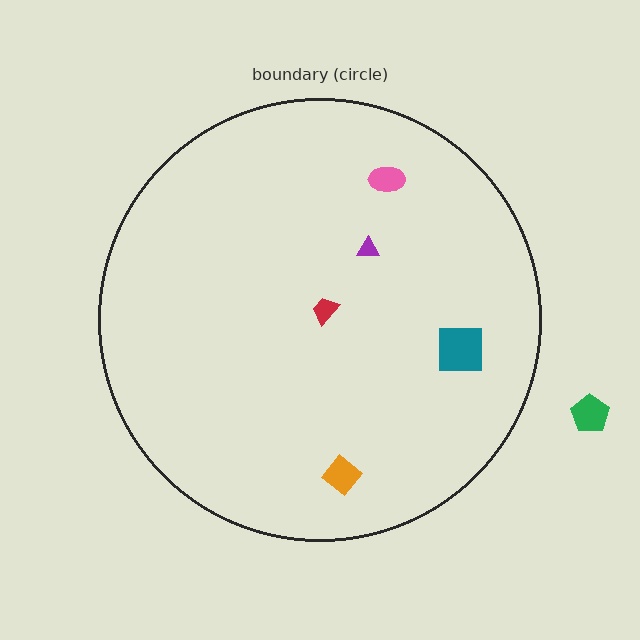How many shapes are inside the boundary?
5 inside, 1 outside.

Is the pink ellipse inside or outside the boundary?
Inside.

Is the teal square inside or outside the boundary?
Inside.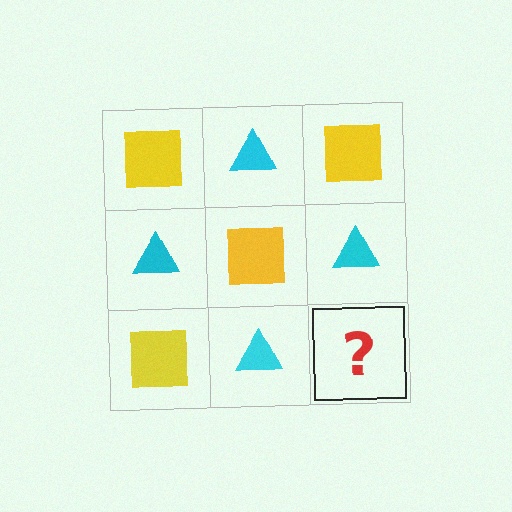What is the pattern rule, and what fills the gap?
The rule is that it alternates yellow square and cyan triangle in a checkerboard pattern. The gap should be filled with a yellow square.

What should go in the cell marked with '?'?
The missing cell should contain a yellow square.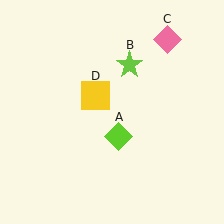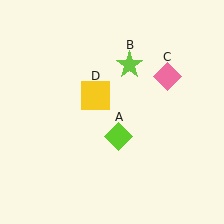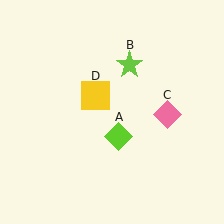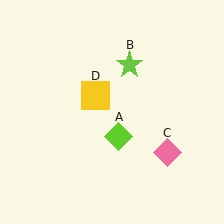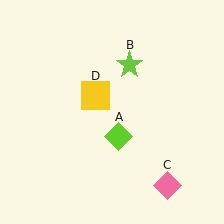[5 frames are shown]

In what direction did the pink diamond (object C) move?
The pink diamond (object C) moved down.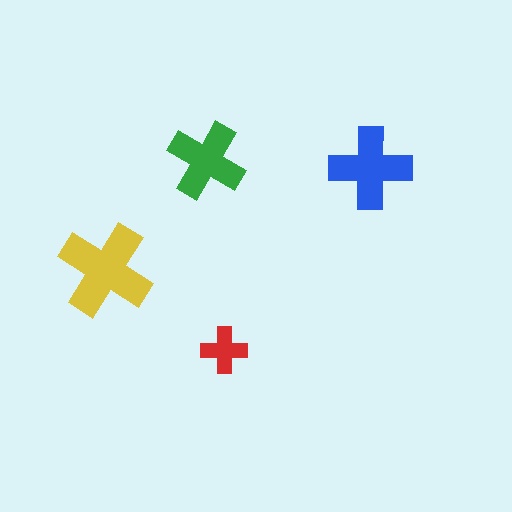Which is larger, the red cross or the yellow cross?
The yellow one.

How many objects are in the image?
There are 4 objects in the image.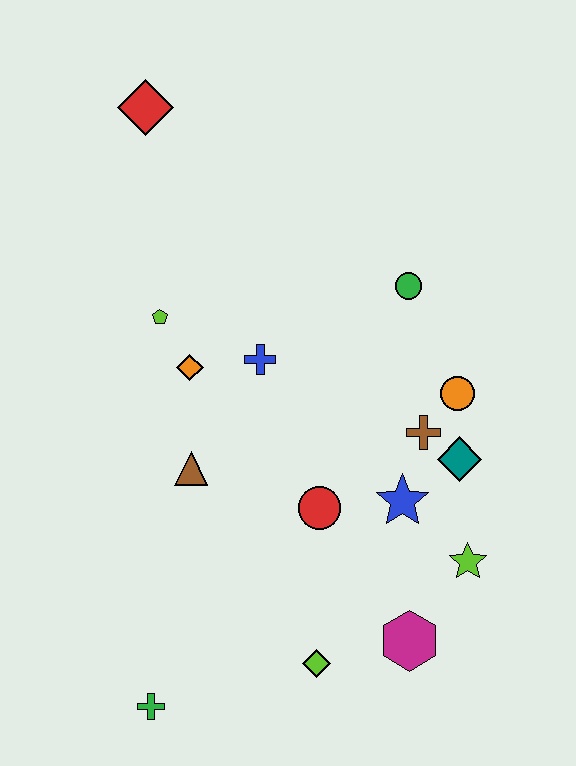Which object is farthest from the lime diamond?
The red diamond is farthest from the lime diamond.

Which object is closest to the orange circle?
The brown cross is closest to the orange circle.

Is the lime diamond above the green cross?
Yes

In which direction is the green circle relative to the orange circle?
The green circle is above the orange circle.